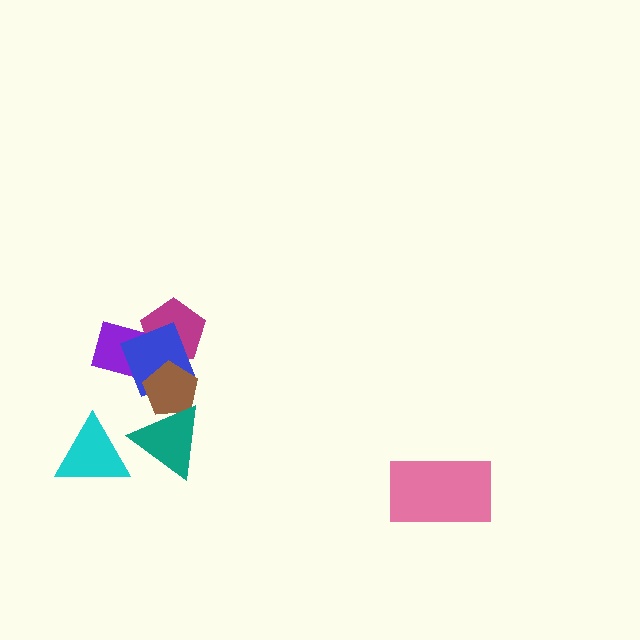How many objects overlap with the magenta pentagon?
2 objects overlap with the magenta pentagon.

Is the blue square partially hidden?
Yes, it is partially covered by another shape.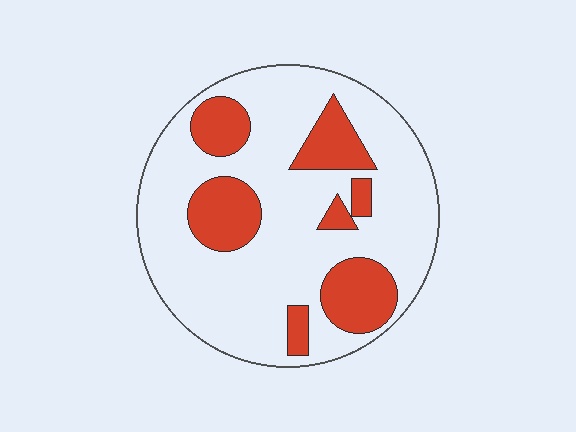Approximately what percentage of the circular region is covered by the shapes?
Approximately 25%.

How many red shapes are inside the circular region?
7.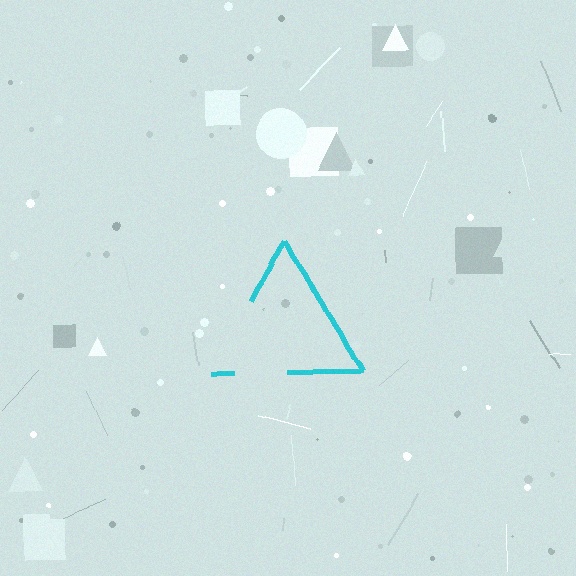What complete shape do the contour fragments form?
The contour fragments form a triangle.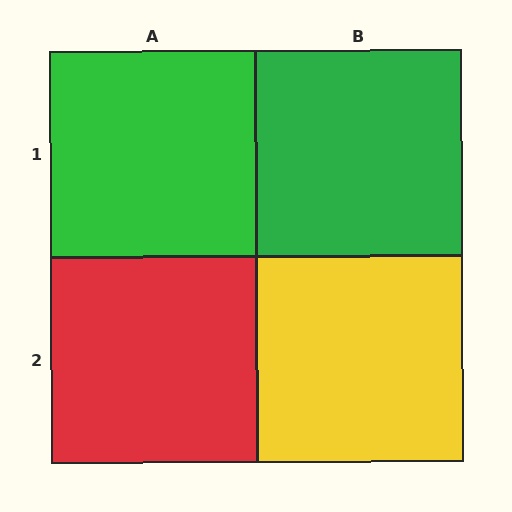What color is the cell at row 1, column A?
Green.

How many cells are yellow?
1 cell is yellow.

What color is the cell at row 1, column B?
Green.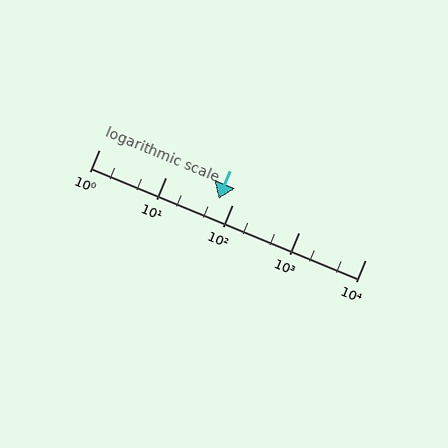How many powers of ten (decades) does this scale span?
The scale spans 4 decades, from 1 to 10000.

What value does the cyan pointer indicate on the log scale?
The pointer indicates approximately 63.